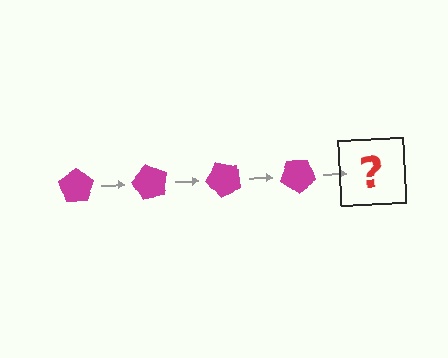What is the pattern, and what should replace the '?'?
The pattern is that the pentagon rotates 60 degrees each step. The '?' should be a magenta pentagon rotated 240 degrees.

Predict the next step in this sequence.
The next step is a magenta pentagon rotated 240 degrees.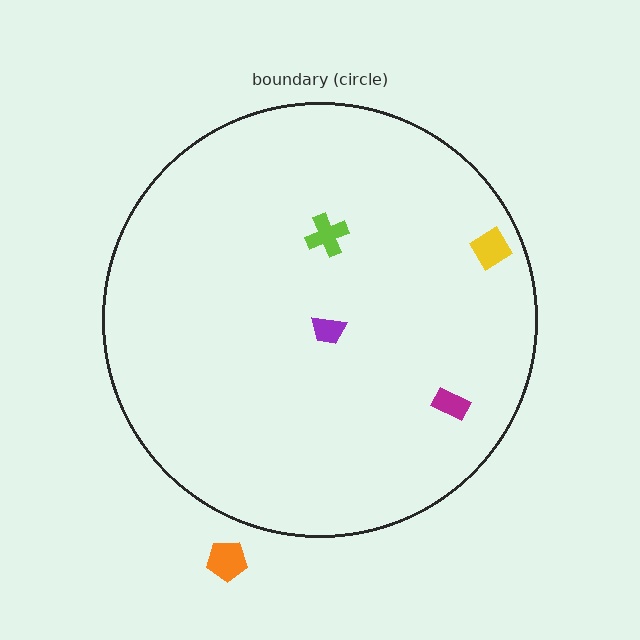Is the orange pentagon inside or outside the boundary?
Outside.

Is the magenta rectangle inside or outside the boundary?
Inside.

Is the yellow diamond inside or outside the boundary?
Inside.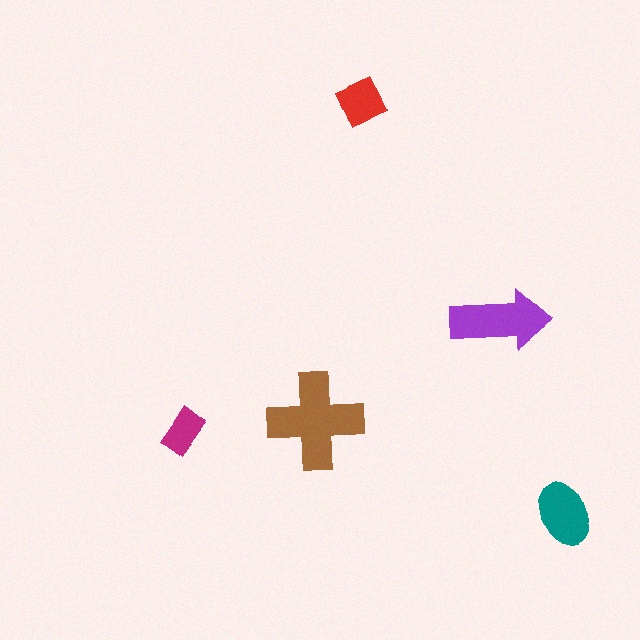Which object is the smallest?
The magenta rectangle.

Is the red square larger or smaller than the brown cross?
Smaller.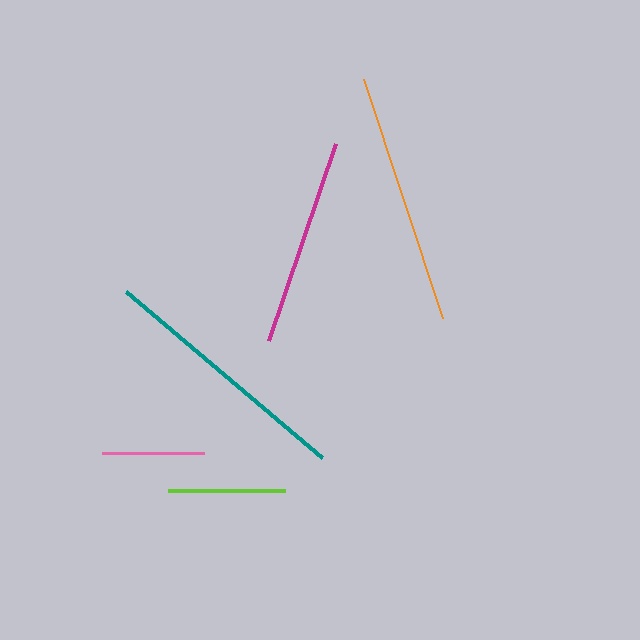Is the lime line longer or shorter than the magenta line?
The magenta line is longer than the lime line.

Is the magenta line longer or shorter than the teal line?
The teal line is longer than the magenta line.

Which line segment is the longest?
The teal line is the longest at approximately 257 pixels.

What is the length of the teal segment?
The teal segment is approximately 257 pixels long.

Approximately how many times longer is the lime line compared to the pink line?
The lime line is approximately 1.1 times the length of the pink line.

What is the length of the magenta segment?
The magenta segment is approximately 208 pixels long.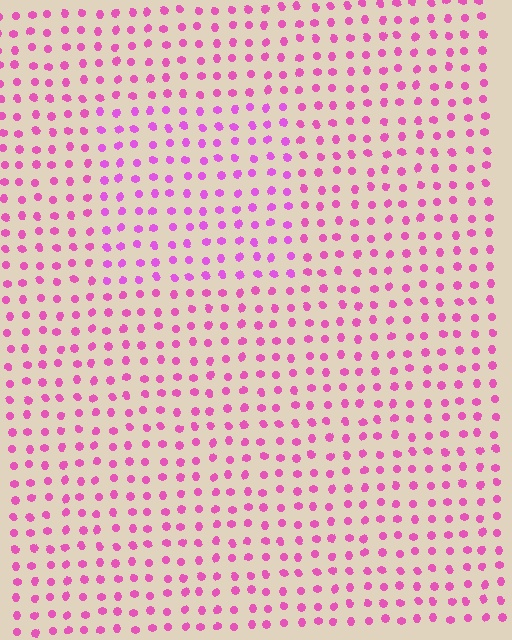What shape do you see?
I see a rectangle.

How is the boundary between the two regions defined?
The boundary is defined purely by a slight shift in hue (about 20 degrees). Spacing, size, and orientation are identical on both sides.